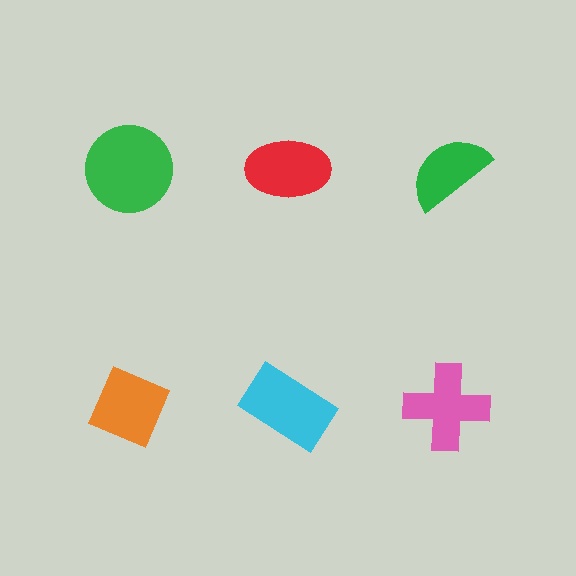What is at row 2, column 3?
A pink cross.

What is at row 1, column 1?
A green circle.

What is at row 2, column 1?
An orange diamond.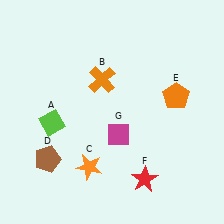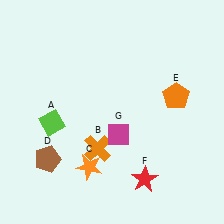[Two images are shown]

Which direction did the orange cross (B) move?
The orange cross (B) moved down.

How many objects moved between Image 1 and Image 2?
1 object moved between the two images.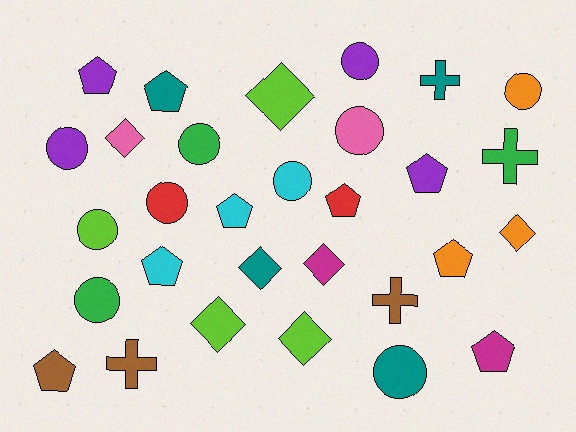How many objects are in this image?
There are 30 objects.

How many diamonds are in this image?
There are 7 diamonds.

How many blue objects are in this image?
There are no blue objects.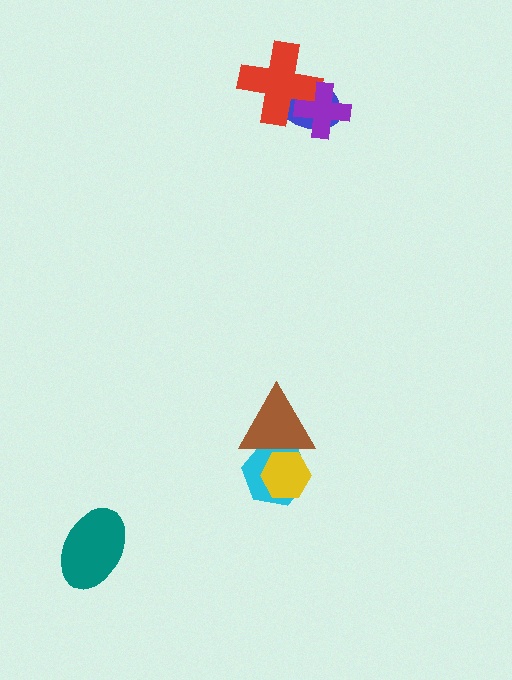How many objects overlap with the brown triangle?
2 objects overlap with the brown triangle.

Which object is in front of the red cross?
The purple cross is in front of the red cross.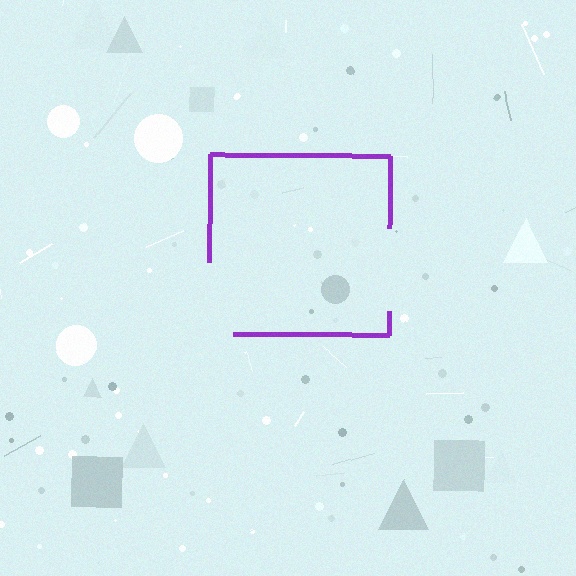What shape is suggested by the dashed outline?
The dashed outline suggests a square.